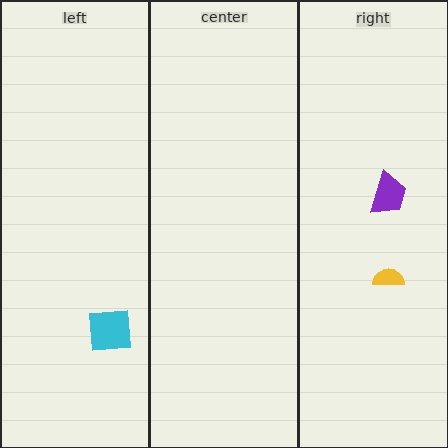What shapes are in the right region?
The purple trapezoid, the yellow semicircle.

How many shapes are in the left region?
1.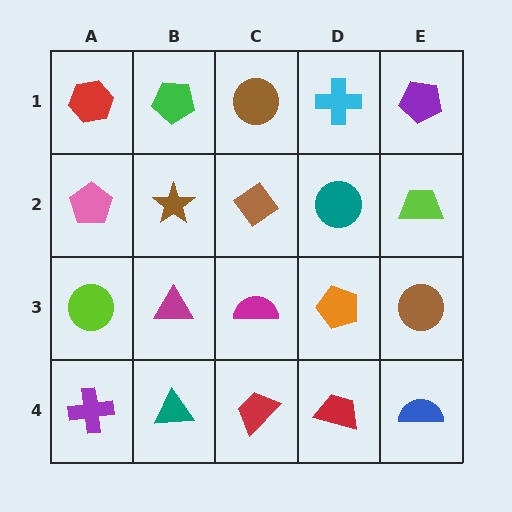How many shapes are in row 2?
5 shapes.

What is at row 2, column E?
A lime trapezoid.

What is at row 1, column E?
A purple pentagon.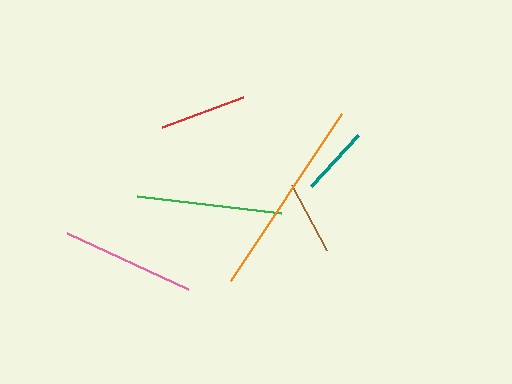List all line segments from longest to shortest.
From longest to shortest: orange, green, pink, red, brown, teal.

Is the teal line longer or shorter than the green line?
The green line is longer than the teal line.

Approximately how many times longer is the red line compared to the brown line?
The red line is approximately 1.2 times the length of the brown line.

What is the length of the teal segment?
The teal segment is approximately 69 pixels long.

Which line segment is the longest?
The orange line is the longest at approximately 201 pixels.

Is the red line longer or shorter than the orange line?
The orange line is longer than the red line.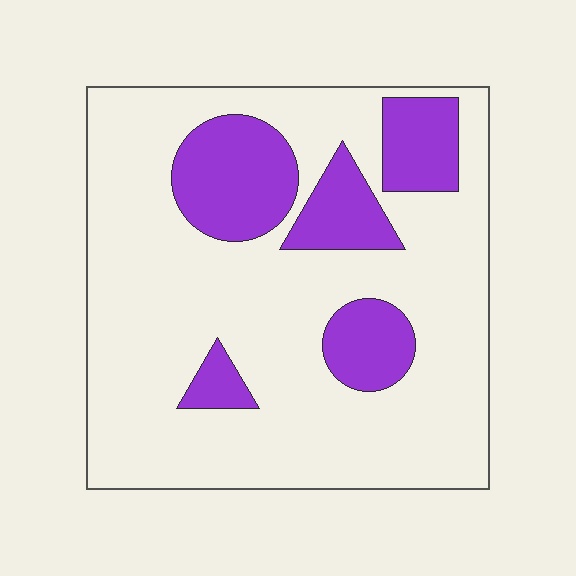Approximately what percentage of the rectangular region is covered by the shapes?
Approximately 25%.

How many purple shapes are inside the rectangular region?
5.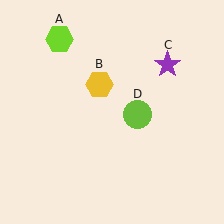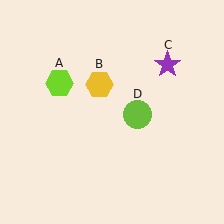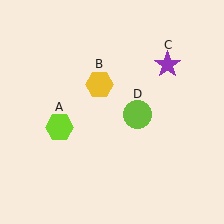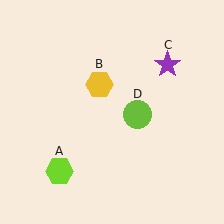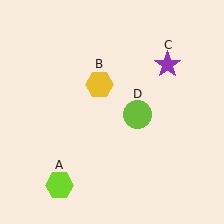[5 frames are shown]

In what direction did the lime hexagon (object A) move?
The lime hexagon (object A) moved down.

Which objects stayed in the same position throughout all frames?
Yellow hexagon (object B) and purple star (object C) and lime circle (object D) remained stationary.